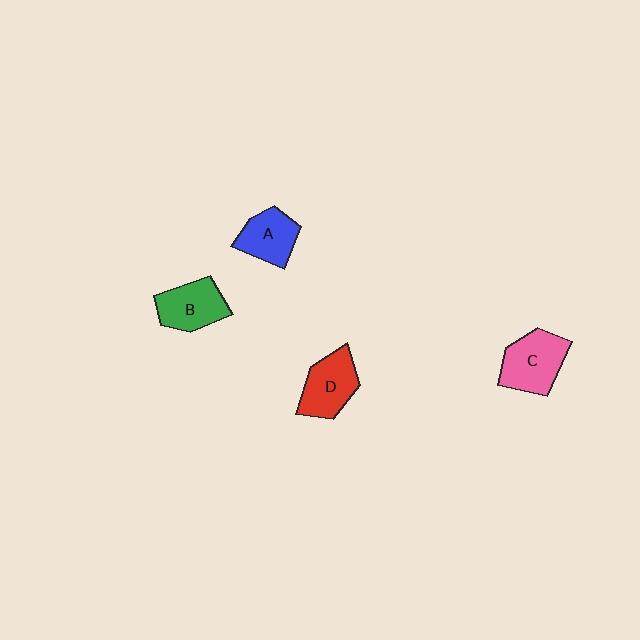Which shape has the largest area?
Shape C (pink).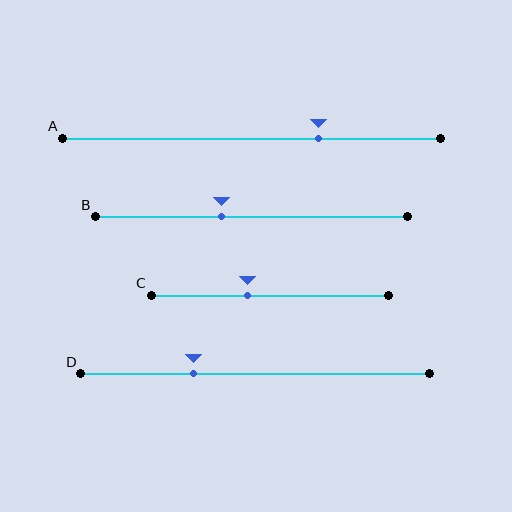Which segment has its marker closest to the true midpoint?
Segment C has its marker closest to the true midpoint.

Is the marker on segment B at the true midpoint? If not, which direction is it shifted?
No, the marker on segment B is shifted to the left by about 10% of the segment length.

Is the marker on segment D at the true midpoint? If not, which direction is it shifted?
No, the marker on segment D is shifted to the left by about 18% of the segment length.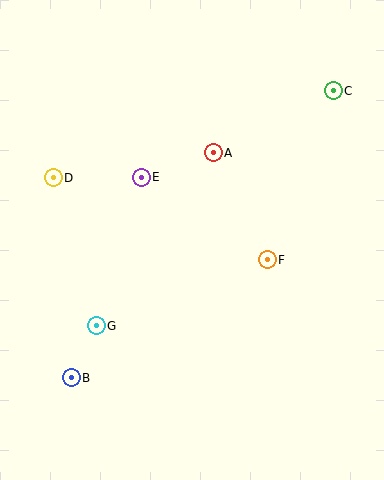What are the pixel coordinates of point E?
Point E is at (141, 177).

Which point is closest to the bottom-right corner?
Point F is closest to the bottom-right corner.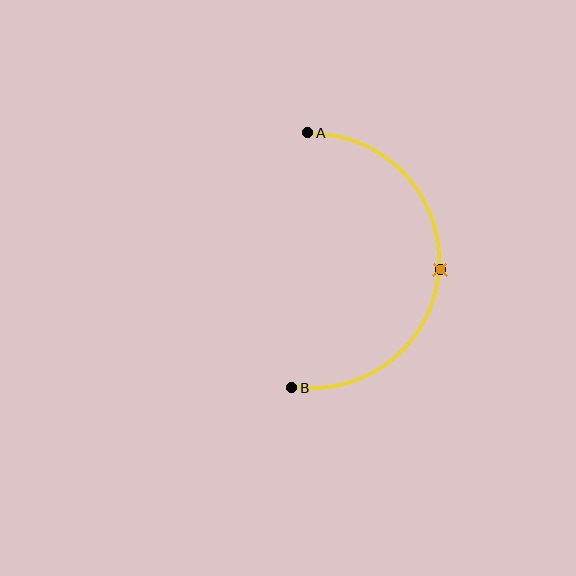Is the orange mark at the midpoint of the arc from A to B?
Yes. The orange mark lies on the arc at equal arc-length from both A and B — it is the arc midpoint.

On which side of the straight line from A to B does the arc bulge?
The arc bulges to the right of the straight line connecting A and B.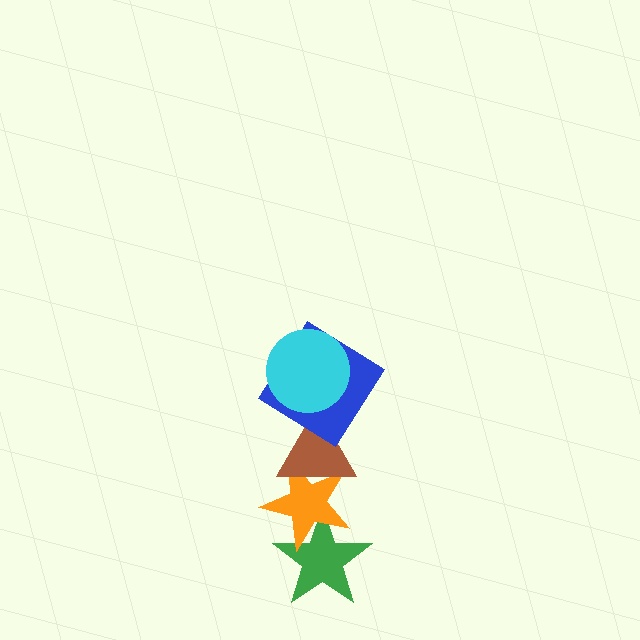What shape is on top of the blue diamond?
The cyan circle is on top of the blue diamond.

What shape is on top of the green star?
The orange star is on top of the green star.